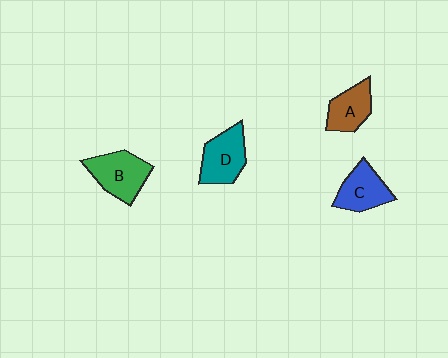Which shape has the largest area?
Shape B (green).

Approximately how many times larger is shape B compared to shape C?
Approximately 1.2 times.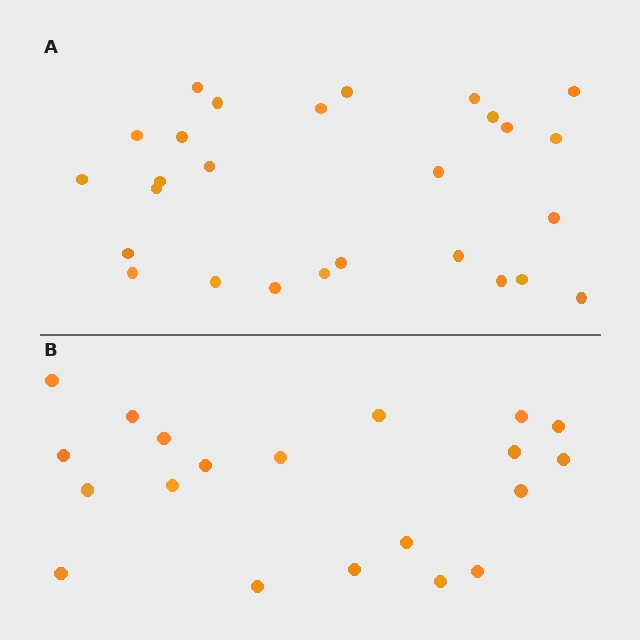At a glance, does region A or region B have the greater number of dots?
Region A (the top region) has more dots.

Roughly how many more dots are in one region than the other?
Region A has roughly 8 or so more dots than region B.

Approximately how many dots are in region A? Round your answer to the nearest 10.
About 30 dots. (The exact count is 27, which rounds to 30.)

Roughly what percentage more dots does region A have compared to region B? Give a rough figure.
About 35% more.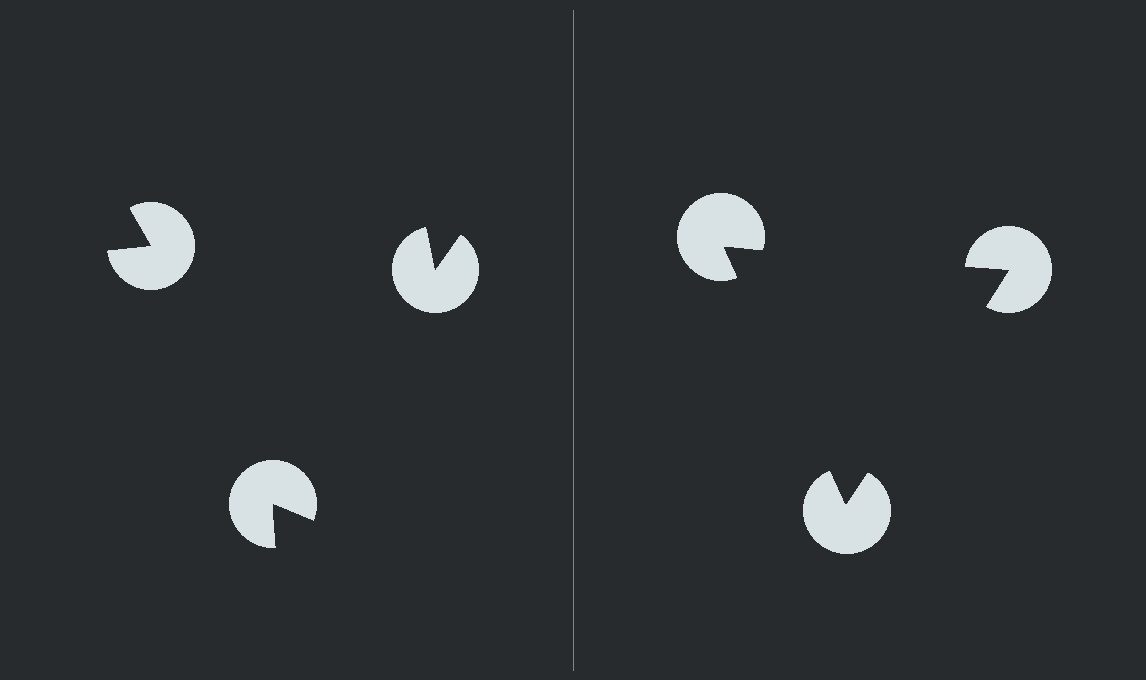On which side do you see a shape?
An illusory triangle appears on the right side. On the left side the wedge cuts are rotated, so no coherent shape forms.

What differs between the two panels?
The pac-man discs are positioned identically on both sides; only the wedge orientations differ. On the right they align to a triangle; on the left they are misaligned.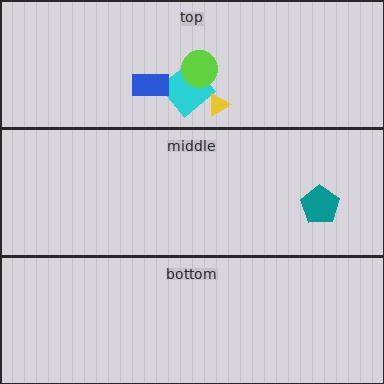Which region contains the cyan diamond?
The top region.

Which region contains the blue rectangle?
The top region.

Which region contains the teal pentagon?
The middle region.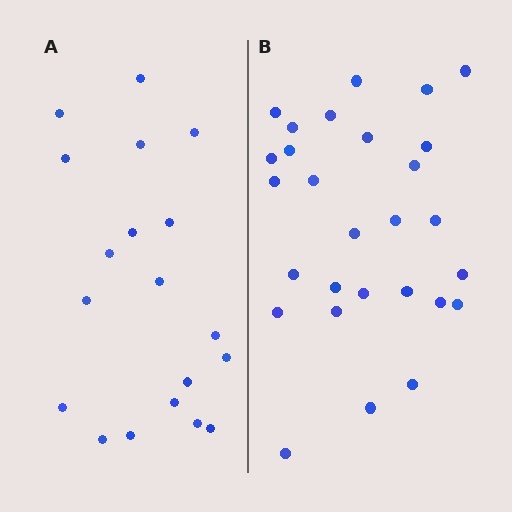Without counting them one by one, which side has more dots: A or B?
Region B (the right region) has more dots.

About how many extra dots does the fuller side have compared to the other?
Region B has roughly 8 or so more dots than region A.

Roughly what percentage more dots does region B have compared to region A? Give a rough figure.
About 45% more.